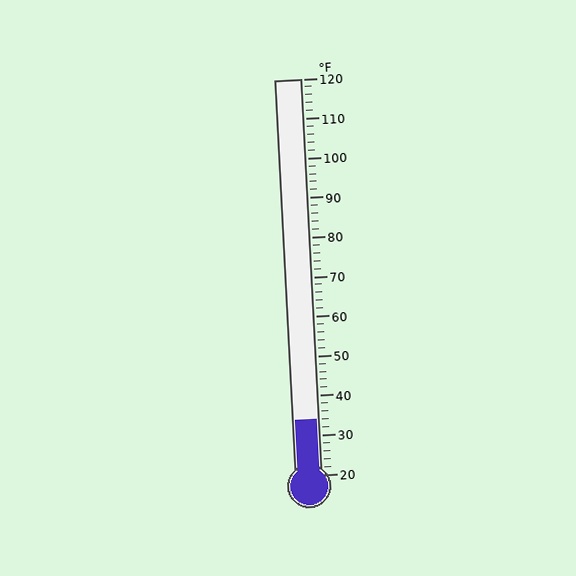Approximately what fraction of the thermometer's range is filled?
The thermometer is filled to approximately 15% of its range.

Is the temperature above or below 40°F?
The temperature is below 40°F.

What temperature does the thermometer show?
The thermometer shows approximately 34°F.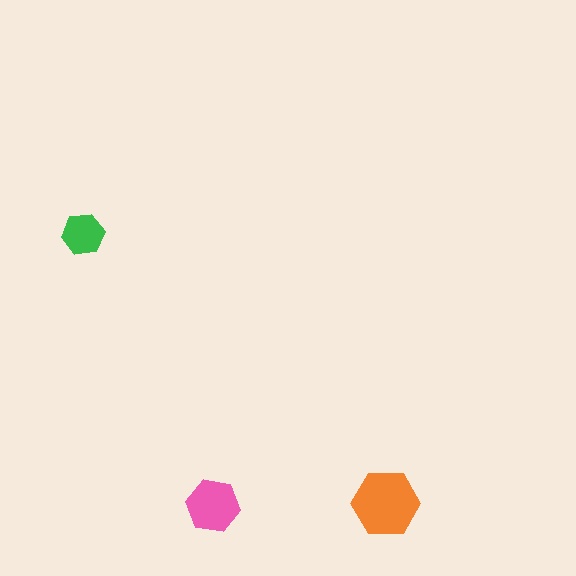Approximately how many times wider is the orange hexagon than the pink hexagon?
About 1.5 times wider.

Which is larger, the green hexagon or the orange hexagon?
The orange one.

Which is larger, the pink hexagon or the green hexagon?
The pink one.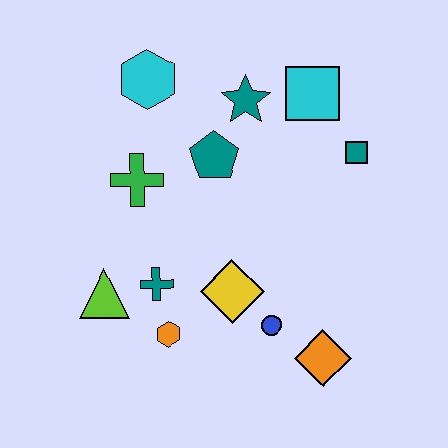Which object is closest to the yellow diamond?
The blue circle is closest to the yellow diamond.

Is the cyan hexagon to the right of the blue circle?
No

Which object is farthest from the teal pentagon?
The orange diamond is farthest from the teal pentagon.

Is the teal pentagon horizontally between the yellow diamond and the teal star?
No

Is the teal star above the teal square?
Yes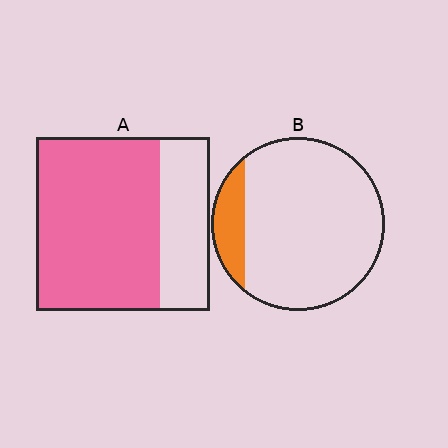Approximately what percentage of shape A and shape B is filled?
A is approximately 70% and B is approximately 15%.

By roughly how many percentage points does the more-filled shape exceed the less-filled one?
By roughly 60 percentage points (A over B).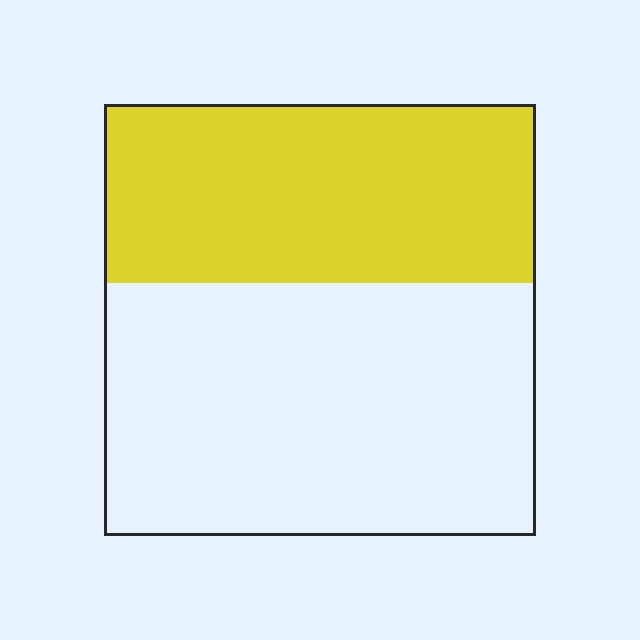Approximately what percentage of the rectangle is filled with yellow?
Approximately 40%.